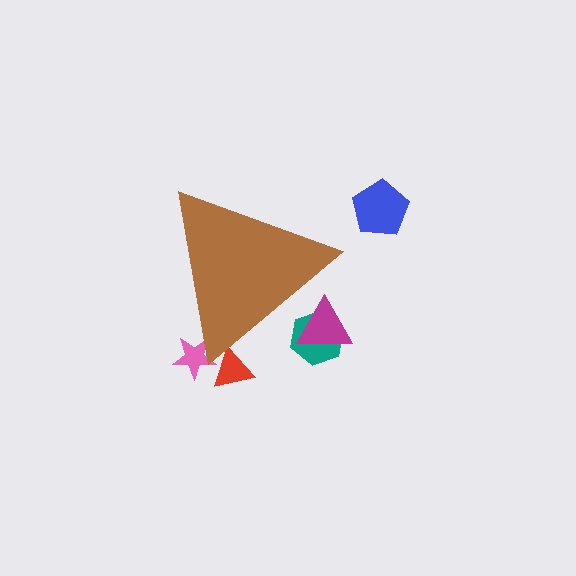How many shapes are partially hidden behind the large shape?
4 shapes are partially hidden.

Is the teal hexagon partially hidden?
Yes, the teal hexagon is partially hidden behind the brown triangle.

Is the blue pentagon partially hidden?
No, the blue pentagon is fully visible.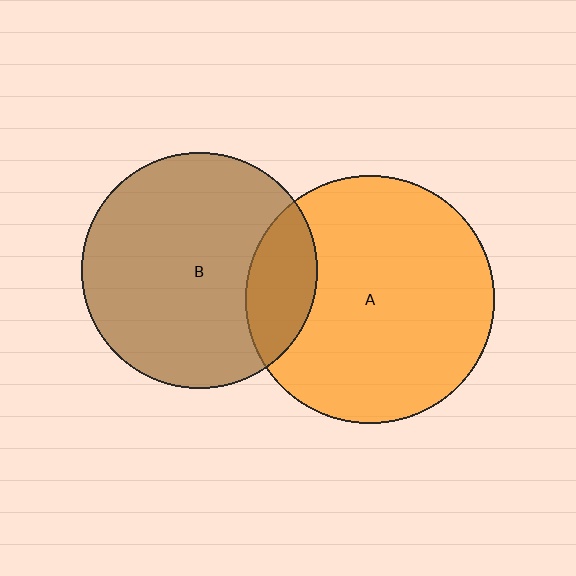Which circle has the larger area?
Circle A (orange).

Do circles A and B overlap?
Yes.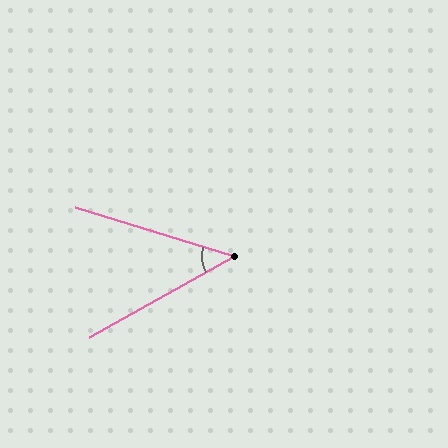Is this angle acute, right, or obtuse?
It is acute.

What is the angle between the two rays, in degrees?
Approximately 46 degrees.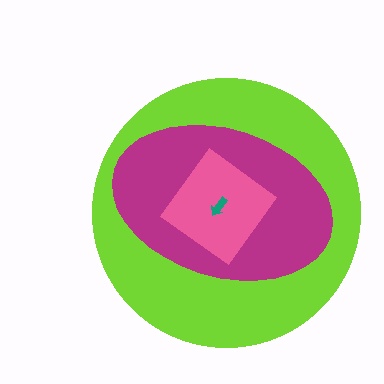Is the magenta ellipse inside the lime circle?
Yes.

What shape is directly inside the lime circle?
The magenta ellipse.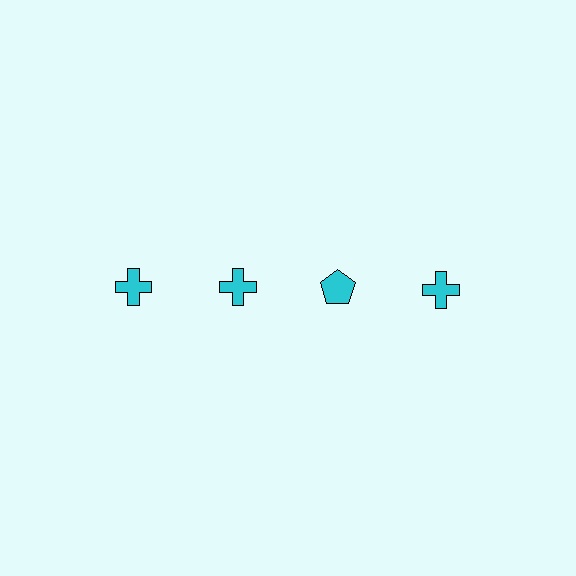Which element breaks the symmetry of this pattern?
The cyan pentagon in the top row, center column breaks the symmetry. All other shapes are cyan crosses.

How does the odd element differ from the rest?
It has a different shape: pentagon instead of cross.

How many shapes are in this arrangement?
There are 4 shapes arranged in a grid pattern.